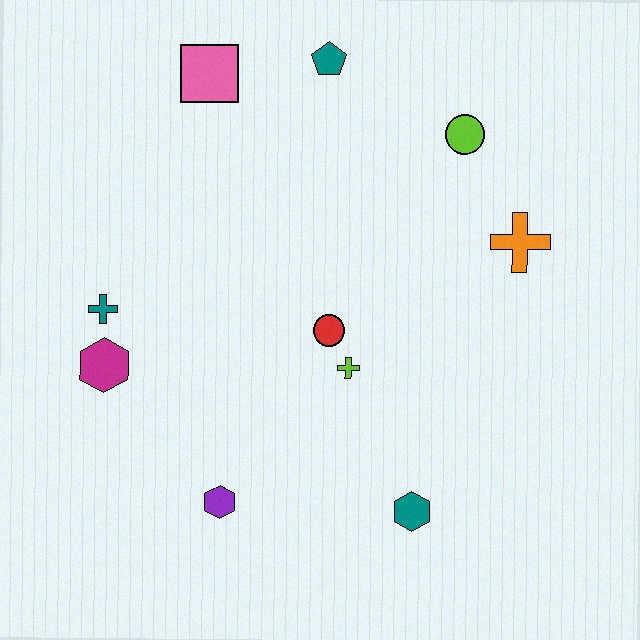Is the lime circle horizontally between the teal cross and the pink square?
No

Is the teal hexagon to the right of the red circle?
Yes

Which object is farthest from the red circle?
The pink square is farthest from the red circle.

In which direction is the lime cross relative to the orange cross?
The lime cross is to the left of the orange cross.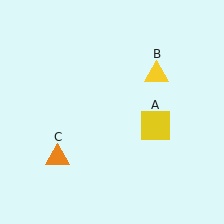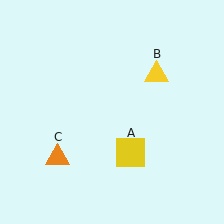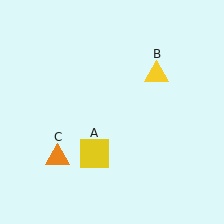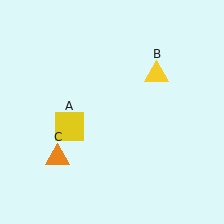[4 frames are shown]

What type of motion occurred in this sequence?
The yellow square (object A) rotated clockwise around the center of the scene.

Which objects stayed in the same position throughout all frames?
Yellow triangle (object B) and orange triangle (object C) remained stationary.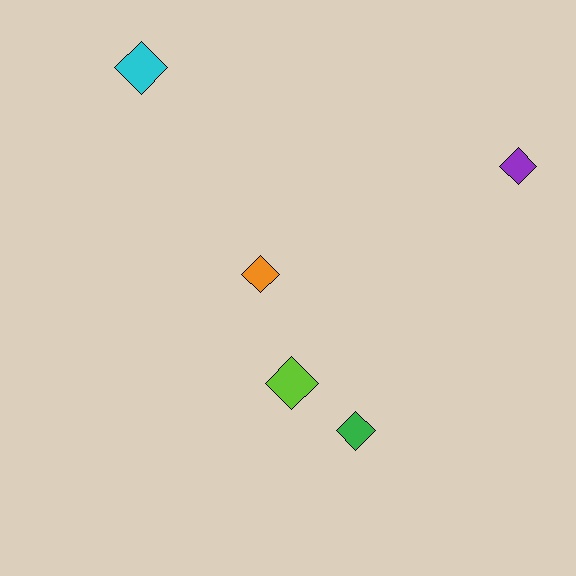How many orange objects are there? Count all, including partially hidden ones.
There is 1 orange object.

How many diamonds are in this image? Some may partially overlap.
There are 5 diamonds.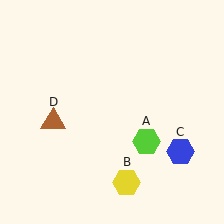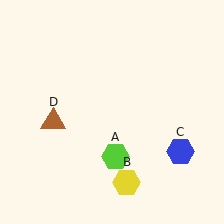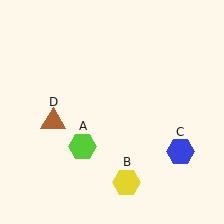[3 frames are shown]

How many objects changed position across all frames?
1 object changed position: lime hexagon (object A).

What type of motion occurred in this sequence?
The lime hexagon (object A) rotated clockwise around the center of the scene.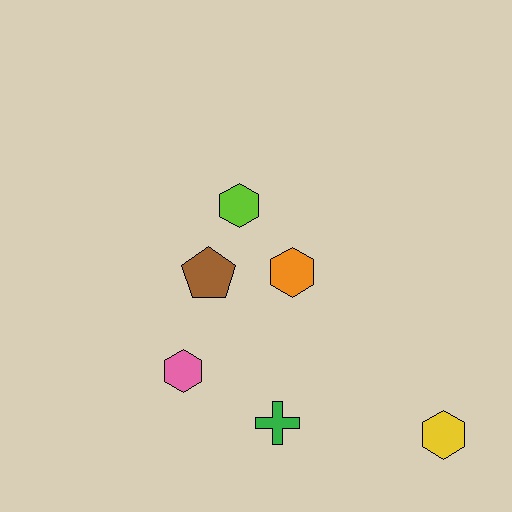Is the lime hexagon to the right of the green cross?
No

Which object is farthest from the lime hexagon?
The yellow hexagon is farthest from the lime hexagon.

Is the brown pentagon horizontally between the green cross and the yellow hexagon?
No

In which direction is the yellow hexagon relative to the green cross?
The yellow hexagon is to the right of the green cross.